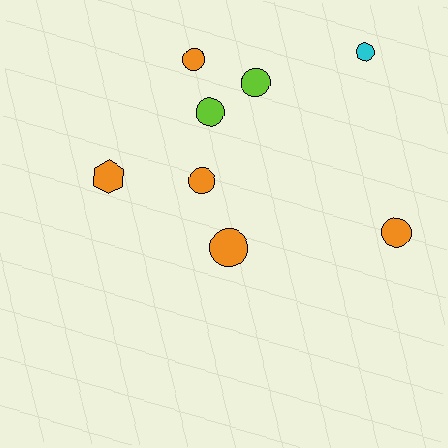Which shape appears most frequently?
Circle, with 7 objects.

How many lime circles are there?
There are 2 lime circles.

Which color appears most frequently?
Orange, with 5 objects.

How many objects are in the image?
There are 8 objects.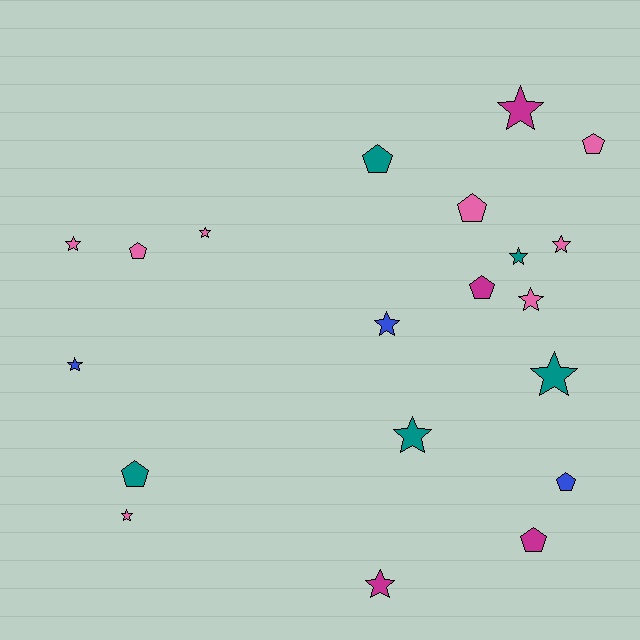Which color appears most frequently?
Pink, with 8 objects.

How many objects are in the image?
There are 20 objects.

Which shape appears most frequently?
Star, with 12 objects.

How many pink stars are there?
There are 5 pink stars.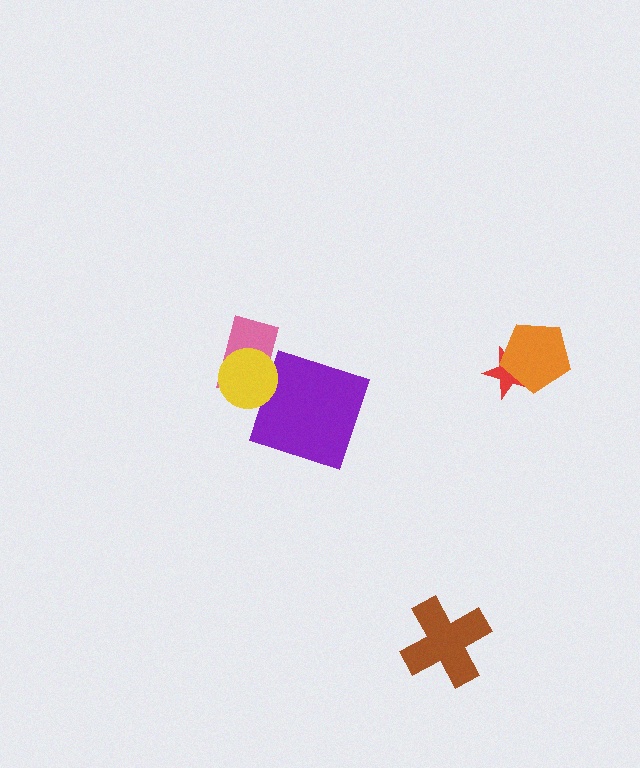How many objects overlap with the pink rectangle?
1 object overlaps with the pink rectangle.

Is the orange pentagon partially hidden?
No, no other shape covers it.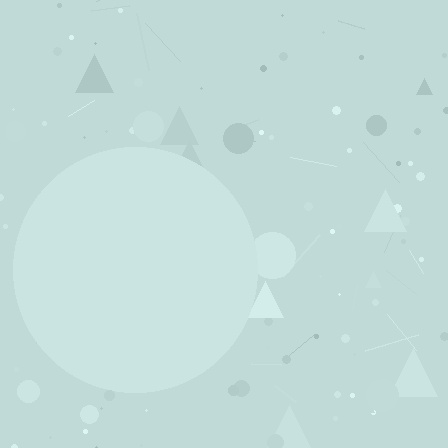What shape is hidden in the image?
A circle is hidden in the image.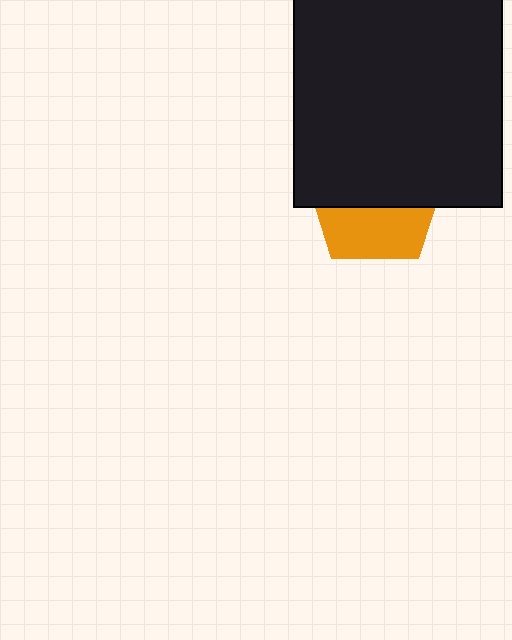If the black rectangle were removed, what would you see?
You would see the complete orange pentagon.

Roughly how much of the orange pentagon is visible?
A small part of it is visible (roughly 41%).